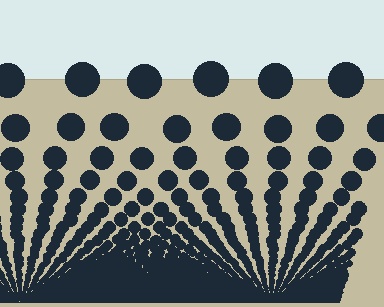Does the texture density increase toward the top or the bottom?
Density increases toward the bottom.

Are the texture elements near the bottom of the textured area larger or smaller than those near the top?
Smaller. The gradient is inverted — elements near the bottom are smaller and denser.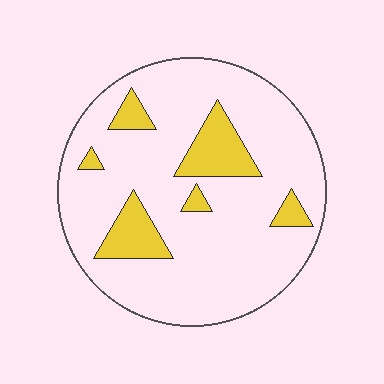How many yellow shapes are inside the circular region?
6.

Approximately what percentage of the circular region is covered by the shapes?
Approximately 15%.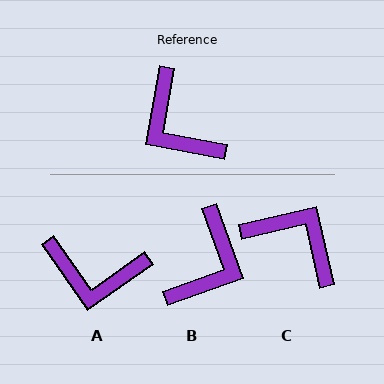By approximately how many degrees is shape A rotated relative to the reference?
Approximately 45 degrees counter-clockwise.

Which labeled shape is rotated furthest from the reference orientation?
C, about 157 degrees away.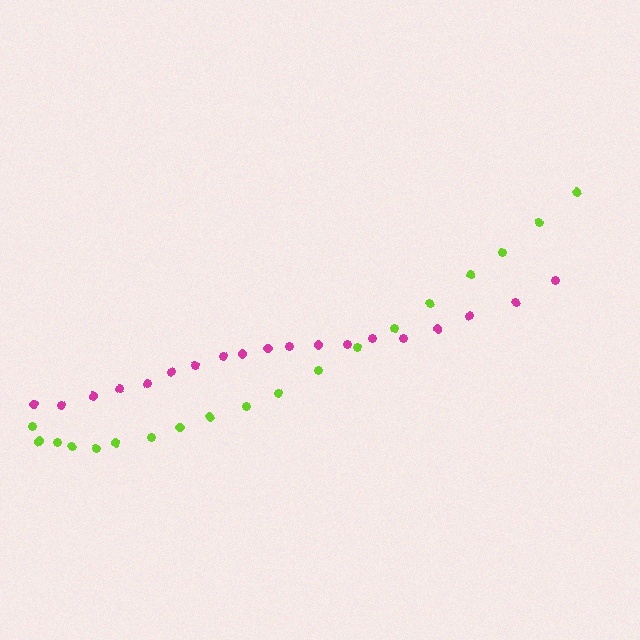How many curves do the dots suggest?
There are 2 distinct paths.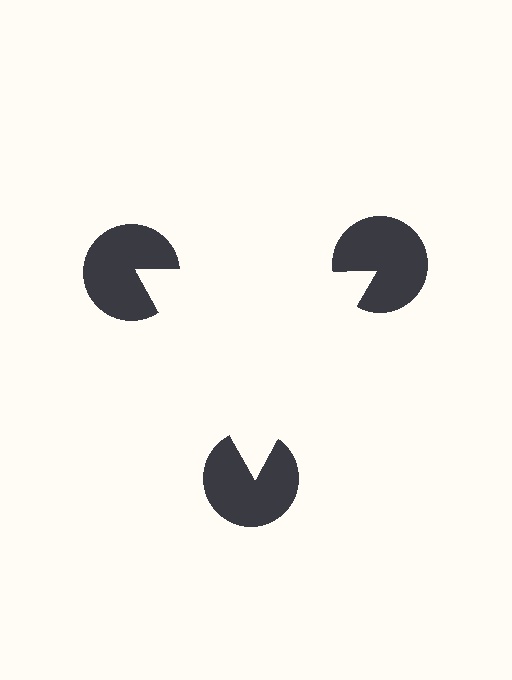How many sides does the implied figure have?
3 sides.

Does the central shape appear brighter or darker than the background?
It typically appears slightly brighter than the background, even though no actual brightness change is drawn.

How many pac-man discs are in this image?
There are 3 — one at each vertex of the illusory triangle.